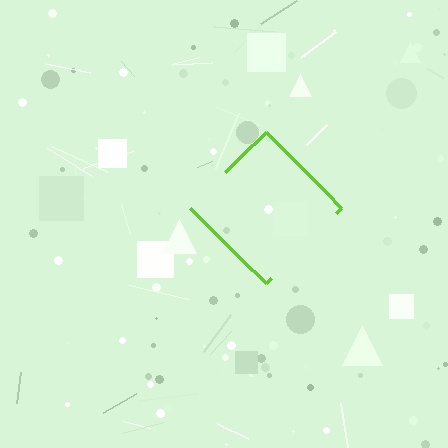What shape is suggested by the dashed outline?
The dashed outline suggests a diamond.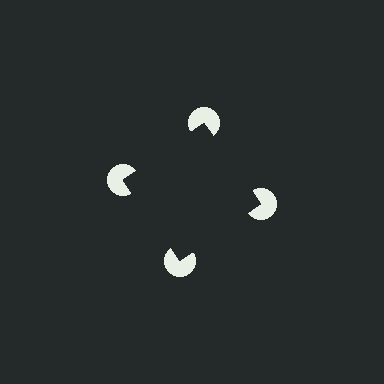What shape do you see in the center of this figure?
An illusory square — its edges are inferred from the aligned wedge cuts in the pac-man discs, not physically drawn.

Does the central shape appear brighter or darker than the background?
It typically appears slightly darker than the background, even though no actual brightness change is drawn.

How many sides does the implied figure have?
4 sides.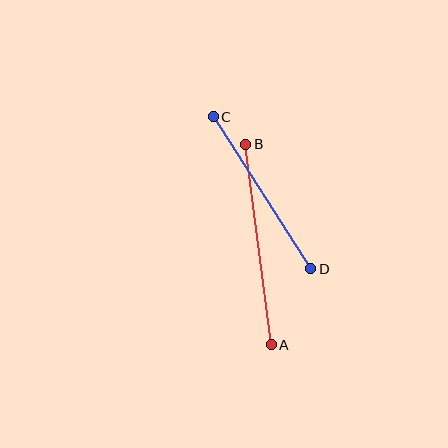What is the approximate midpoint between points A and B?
The midpoint is at approximately (259, 244) pixels.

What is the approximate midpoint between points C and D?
The midpoint is at approximately (262, 193) pixels.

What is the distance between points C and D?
The distance is approximately 181 pixels.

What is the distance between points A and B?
The distance is approximately 202 pixels.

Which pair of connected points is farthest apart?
Points A and B are farthest apart.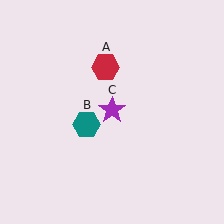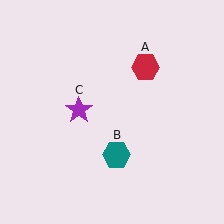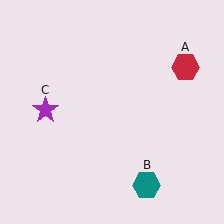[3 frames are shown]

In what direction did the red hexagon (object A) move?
The red hexagon (object A) moved right.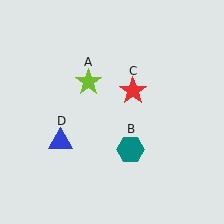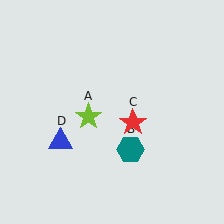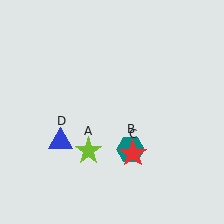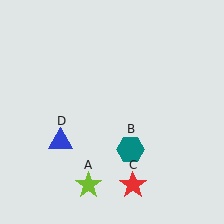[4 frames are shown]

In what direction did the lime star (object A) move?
The lime star (object A) moved down.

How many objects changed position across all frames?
2 objects changed position: lime star (object A), red star (object C).